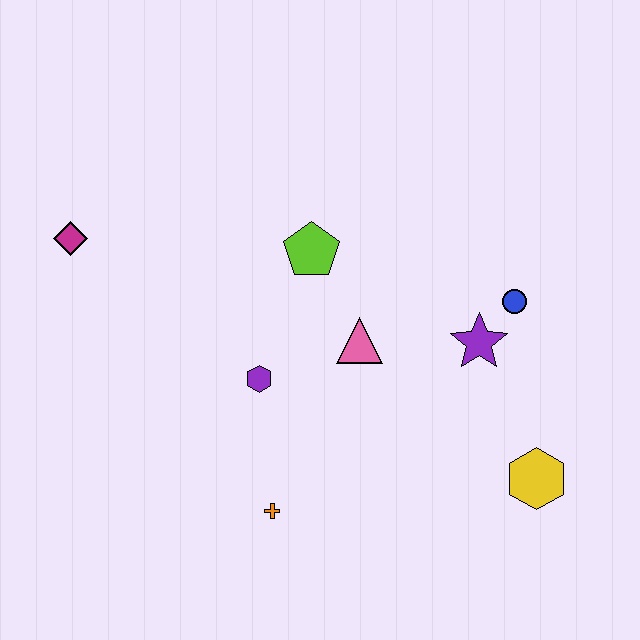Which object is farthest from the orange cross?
The magenta diamond is farthest from the orange cross.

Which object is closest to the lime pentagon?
The pink triangle is closest to the lime pentagon.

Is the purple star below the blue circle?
Yes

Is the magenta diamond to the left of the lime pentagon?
Yes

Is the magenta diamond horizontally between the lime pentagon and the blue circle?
No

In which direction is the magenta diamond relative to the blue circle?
The magenta diamond is to the left of the blue circle.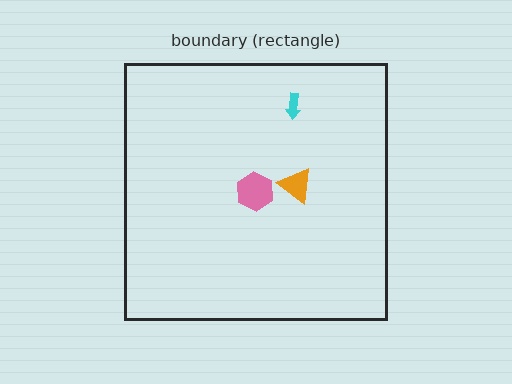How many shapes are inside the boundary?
3 inside, 0 outside.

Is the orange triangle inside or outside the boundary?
Inside.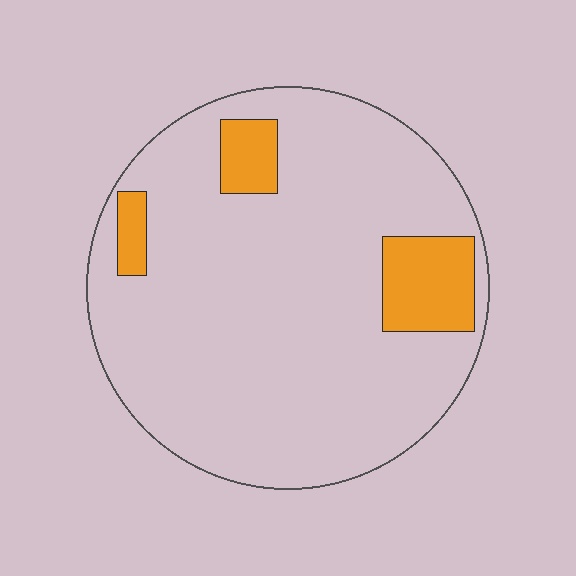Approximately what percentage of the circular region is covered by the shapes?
Approximately 10%.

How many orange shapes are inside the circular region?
3.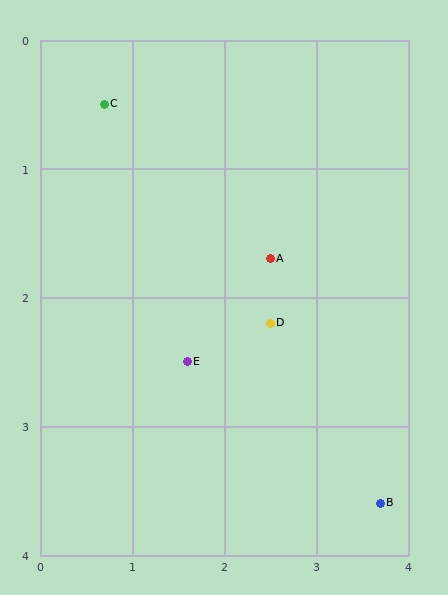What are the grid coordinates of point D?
Point D is at approximately (2.5, 2.2).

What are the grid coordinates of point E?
Point E is at approximately (1.6, 2.5).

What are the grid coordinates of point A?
Point A is at approximately (2.5, 1.7).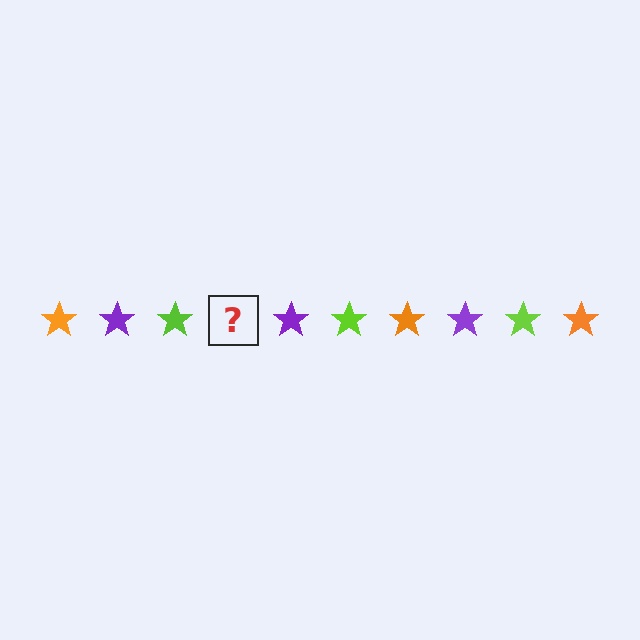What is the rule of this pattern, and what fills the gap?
The rule is that the pattern cycles through orange, purple, lime stars. The gap should be filled with an orange star.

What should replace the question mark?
The question mark should be replaced with an orange star.